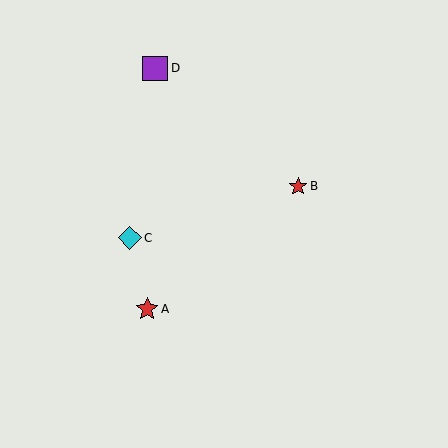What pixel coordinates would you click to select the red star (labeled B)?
Click at (298, 186) to select the red star B.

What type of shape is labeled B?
Shape B is a red star.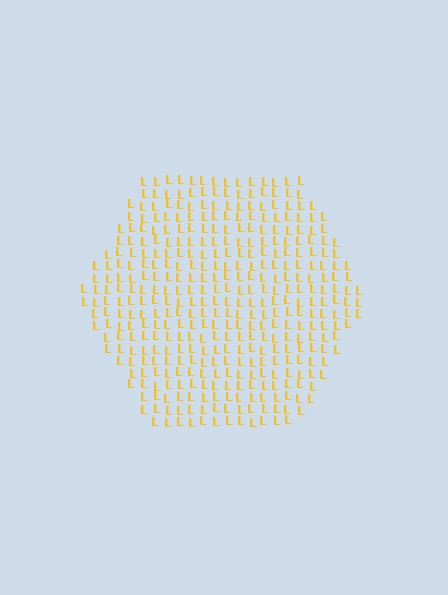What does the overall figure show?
The overall figure shows a hexagon.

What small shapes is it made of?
It is made of small letter L's.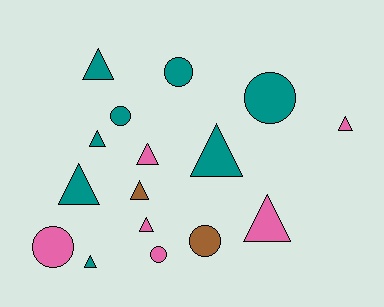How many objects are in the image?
There are 16 objects.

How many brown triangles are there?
There is 1 brown triangle.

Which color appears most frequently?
Teal, with 8 objects.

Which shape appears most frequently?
Triangle, with 10 objects.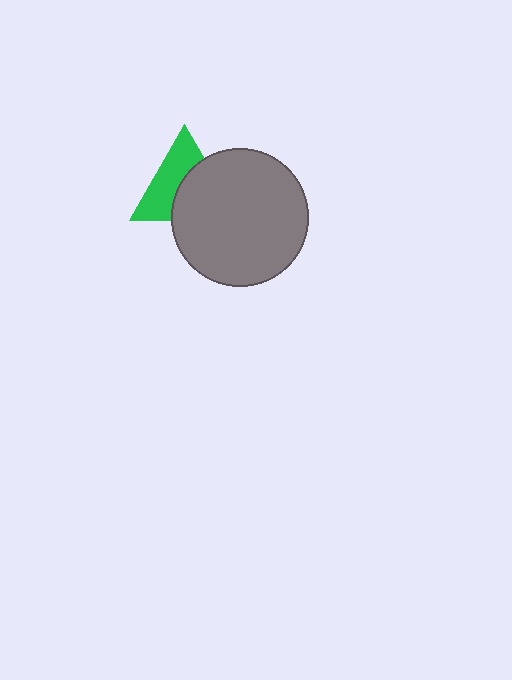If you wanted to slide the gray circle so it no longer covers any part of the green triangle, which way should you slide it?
Slide it toward the lower-right — that is the most direct way to separate the two shapes.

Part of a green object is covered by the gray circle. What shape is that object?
It is a triangle.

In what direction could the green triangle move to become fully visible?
The green triangle could move toward the upper-left. That would shift it out from behind the gray circle entirely.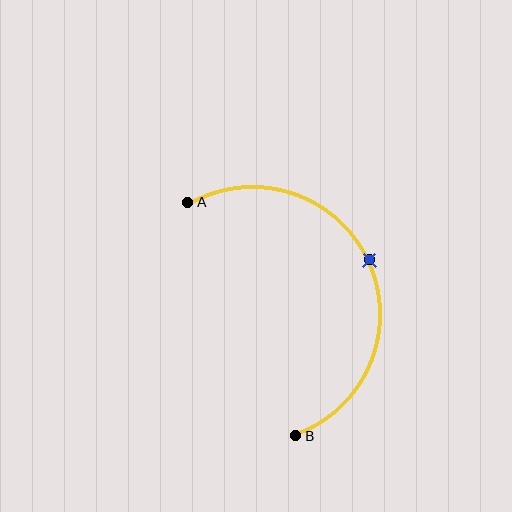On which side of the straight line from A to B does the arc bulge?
The arc bulges to the right of the straight line connecting A and B.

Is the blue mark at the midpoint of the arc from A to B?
Yes. The blue mark lies on the arc at equal arc-length from both A and B — it is the arc midpoint.